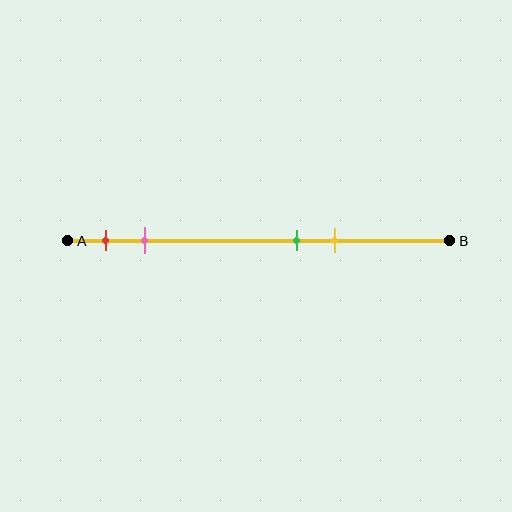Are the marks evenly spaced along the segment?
No, the marks are not evenly spaced.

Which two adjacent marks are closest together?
The green and yellow marks are the closest adjacent pair.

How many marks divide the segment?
There are 4 marks dividing the segment.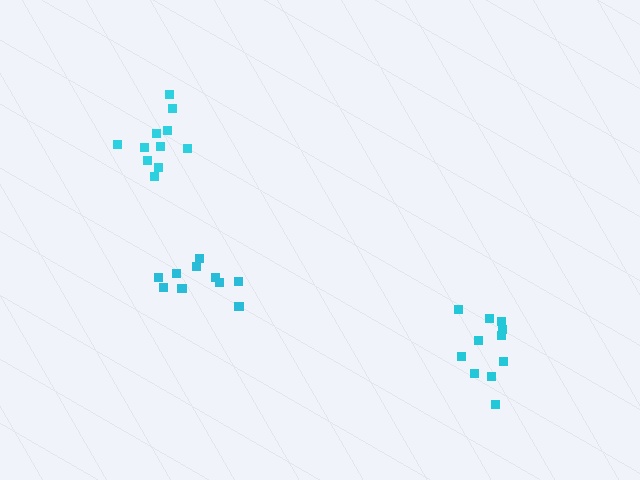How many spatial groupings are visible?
There are 3 spatial groupings.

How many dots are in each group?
Group 1: 11 dots, Group 2: 11 dots, Group 3: 11 dots (33 total).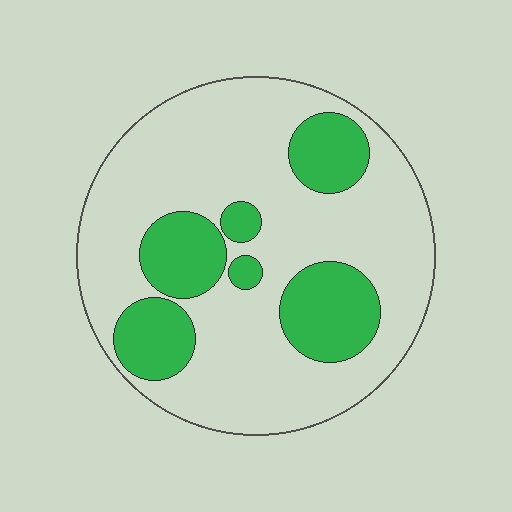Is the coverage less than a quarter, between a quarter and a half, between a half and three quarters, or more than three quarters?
Between a quarter and a half.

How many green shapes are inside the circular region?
6.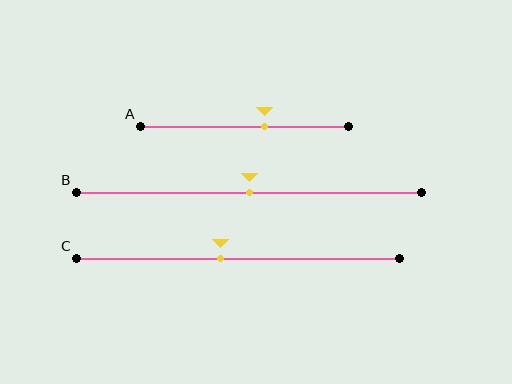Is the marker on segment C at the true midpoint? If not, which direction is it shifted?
No, the marker on segment C is shifted to the left by about 5% of the segment length.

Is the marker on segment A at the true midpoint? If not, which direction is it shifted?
No, the marker on segment A is shifted to the right by about 10% of the segment length.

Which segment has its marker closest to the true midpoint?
Segment B has its marker closest to the true midpoint.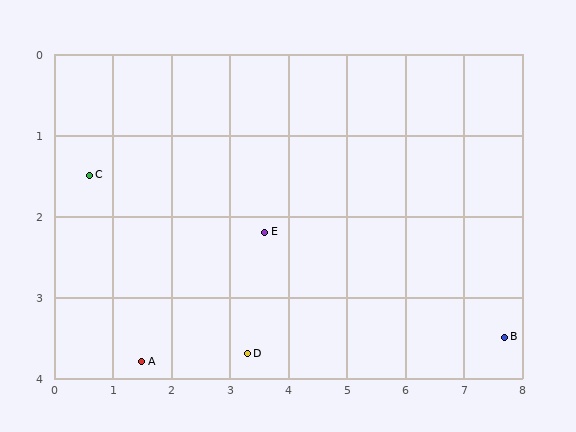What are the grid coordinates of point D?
Point D is at approximately (3.3, 3.7).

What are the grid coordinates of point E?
Point E is at approximately (3.6, 2.2).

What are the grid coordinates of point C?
Point C is at approximately (0.6, 1.5).